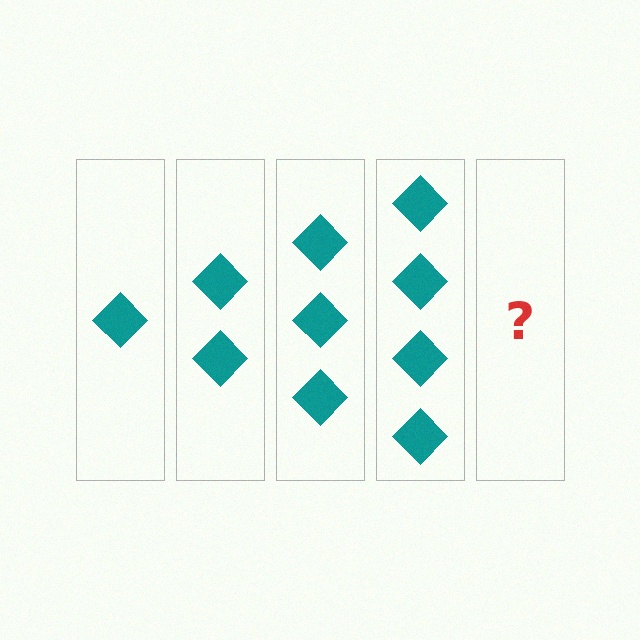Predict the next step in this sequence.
The next step is 5 diamonds.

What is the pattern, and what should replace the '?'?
The pattern is that each step adds one more diamond. The '?' should be 5 diamonds.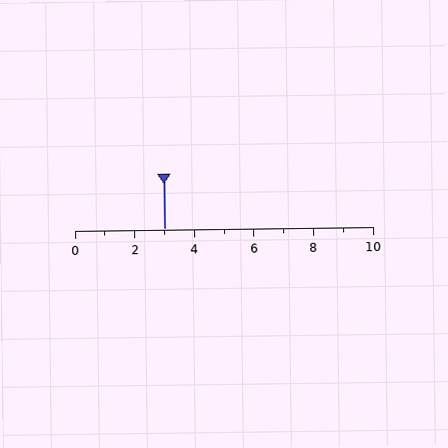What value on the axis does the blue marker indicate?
The marker indicates approximately 3.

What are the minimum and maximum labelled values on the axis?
The axis runs from 0 to 10.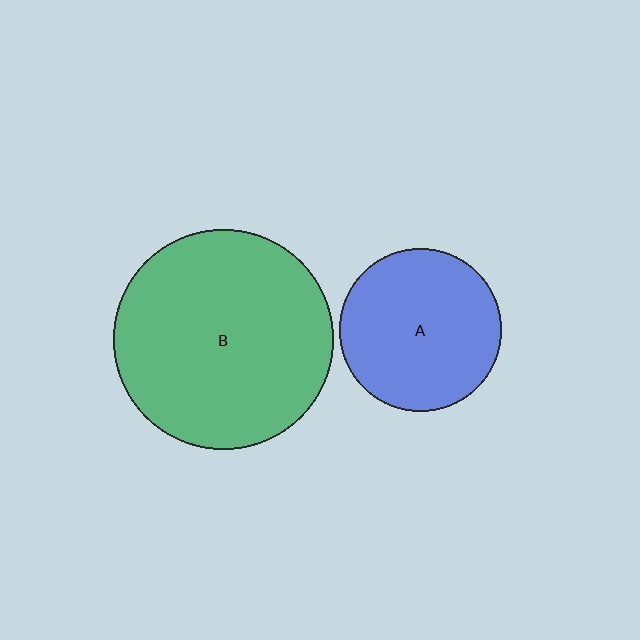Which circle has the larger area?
Circle B (green).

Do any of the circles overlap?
No, none of the circles overlap.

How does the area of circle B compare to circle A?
Approximately 1.8 times.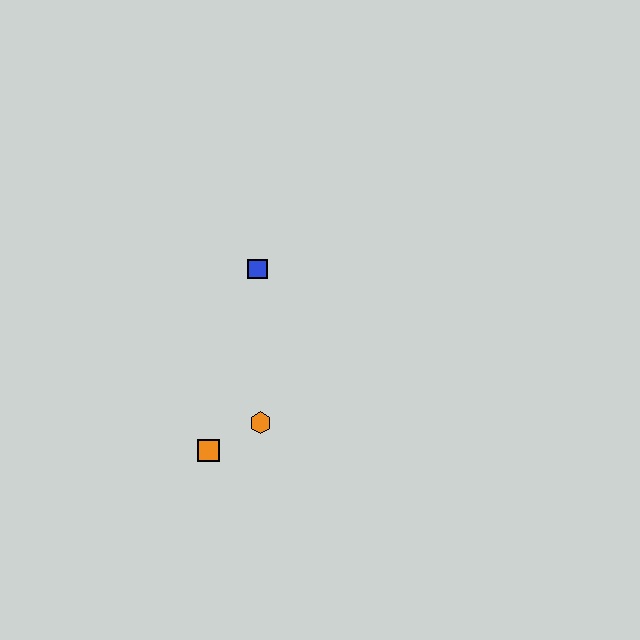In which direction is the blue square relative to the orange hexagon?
The blue square is above the orange hexagon.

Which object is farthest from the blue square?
The orange square is farthest from the blue square.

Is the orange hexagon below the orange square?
No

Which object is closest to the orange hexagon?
The orange square is closest to the orange hexagon.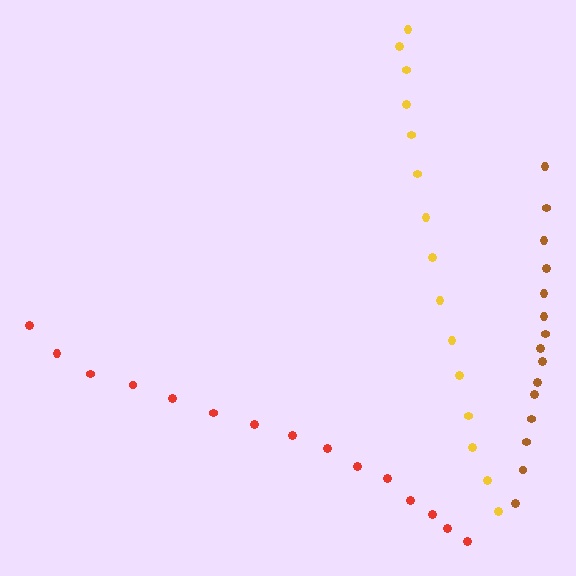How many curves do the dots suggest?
There are 3 distinct paths.